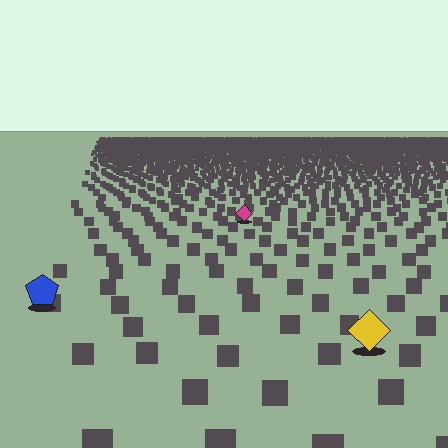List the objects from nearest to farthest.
From nearest to farthest: the yellow diamond, the blue pentagon, the magenta diamond.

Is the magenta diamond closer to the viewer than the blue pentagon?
No. The blue pentagon is closer — you can tell from the texture gradient: the ground texture is coarser near it.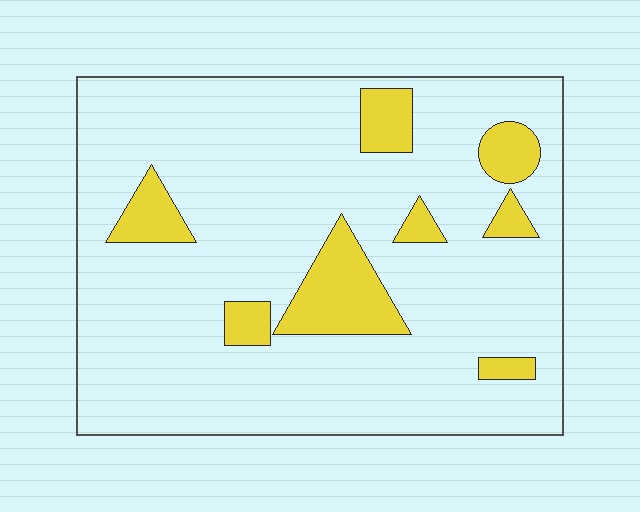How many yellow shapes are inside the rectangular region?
8.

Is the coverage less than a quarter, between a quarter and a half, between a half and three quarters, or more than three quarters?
Less than a quarter.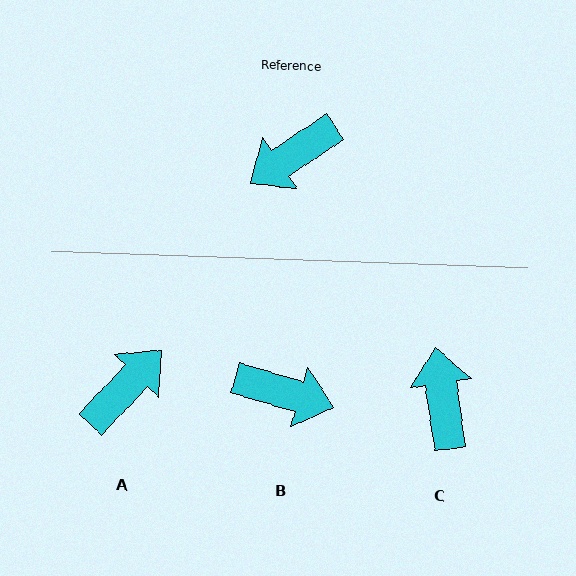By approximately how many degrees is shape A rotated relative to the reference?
Approximately 168 degrees clockwise.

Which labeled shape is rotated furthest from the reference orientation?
A, about 168 degrees away.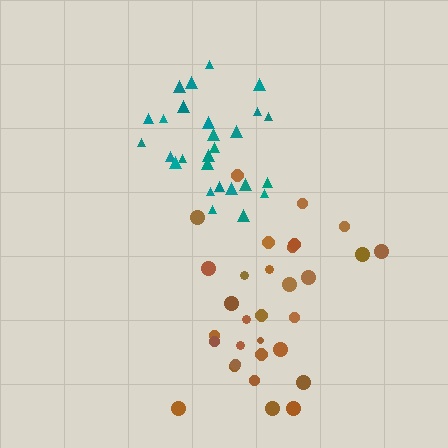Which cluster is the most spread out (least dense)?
Brown.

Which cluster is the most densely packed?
Teal.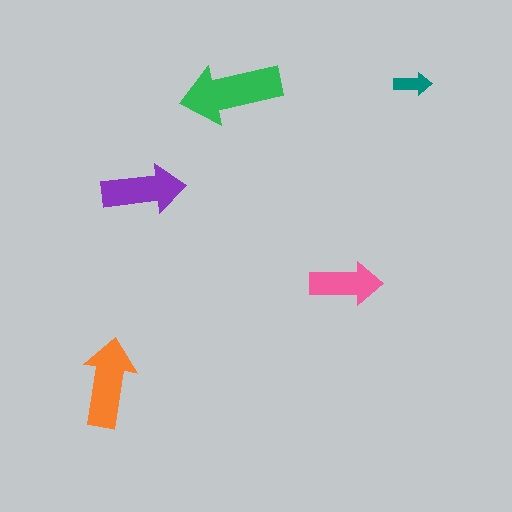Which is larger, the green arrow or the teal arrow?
The green one.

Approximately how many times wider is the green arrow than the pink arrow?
About 1.5 times wider.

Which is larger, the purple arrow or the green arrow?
The green one.